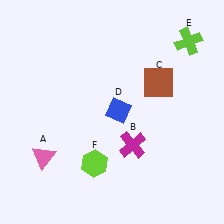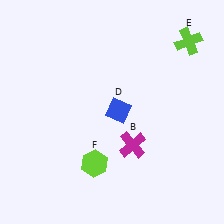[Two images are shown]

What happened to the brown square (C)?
The brown square (C) was removed in Image 2. It was in the top-right area of Image 1.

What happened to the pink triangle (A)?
The pink triangle (A) was removed in Image 2. It was in the bottom-left area of Image 1.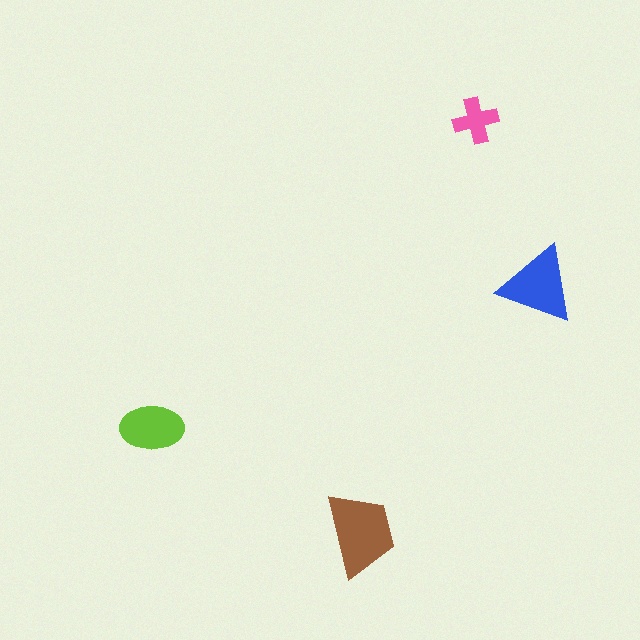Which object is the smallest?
The pink cross.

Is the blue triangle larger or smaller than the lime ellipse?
Larger.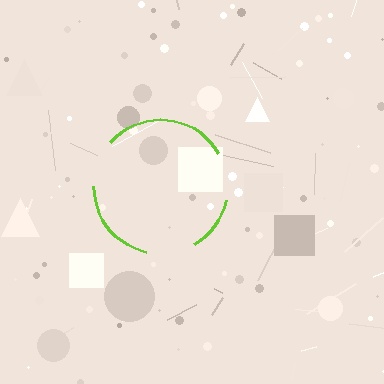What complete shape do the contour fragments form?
The contour fragments form a circle.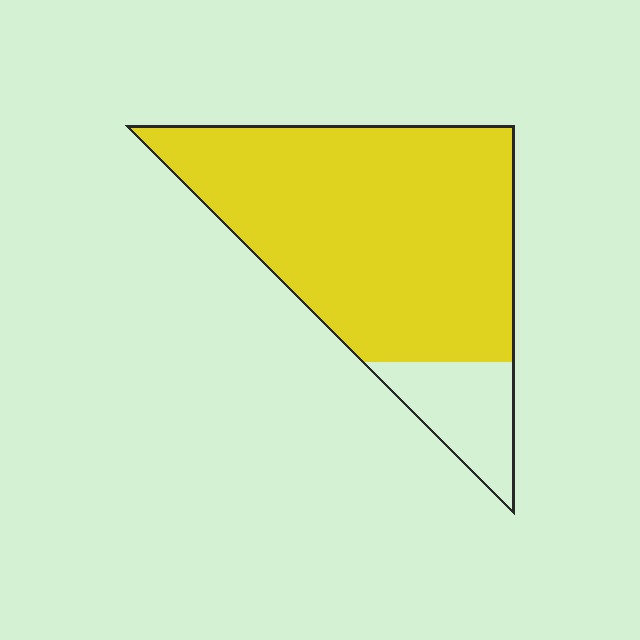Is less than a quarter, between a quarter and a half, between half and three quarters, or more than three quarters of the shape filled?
More than three quarters.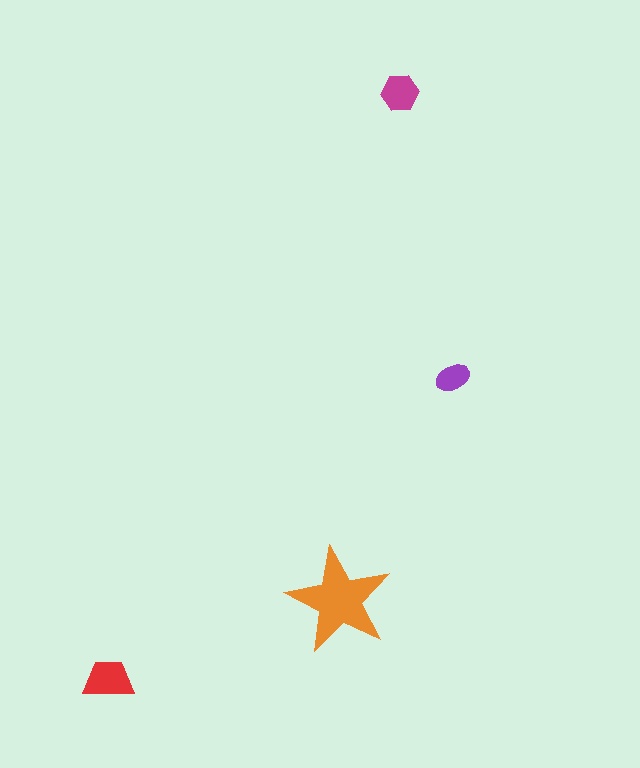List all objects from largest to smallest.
The orange star, the red trapezoid, the magenta hexagon, the purple ellipse.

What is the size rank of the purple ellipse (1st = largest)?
4th.